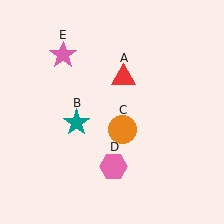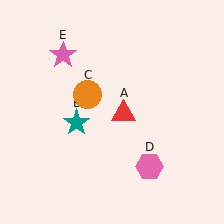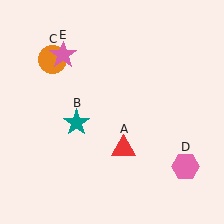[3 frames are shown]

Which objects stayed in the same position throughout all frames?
Teal star (object B) and pink star (object E) remained stationary.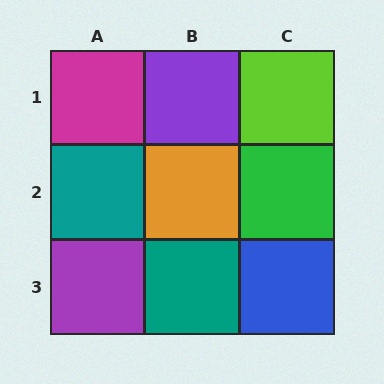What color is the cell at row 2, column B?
Orange.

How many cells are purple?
2 cells are purple.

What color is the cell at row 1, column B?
Purple.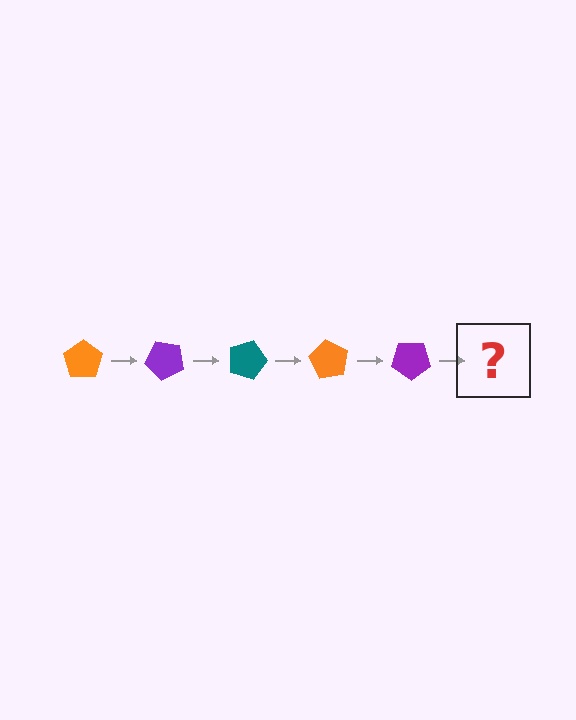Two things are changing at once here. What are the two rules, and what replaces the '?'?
The two rules are that it rotates 45 degrees each step and the color cycles through orange, purple, and teal. The '?' should be a teal pentagon, rotated 225 degrees from the start.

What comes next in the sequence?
The next element should be a teal pentagon, rotated 225 degrees from the start.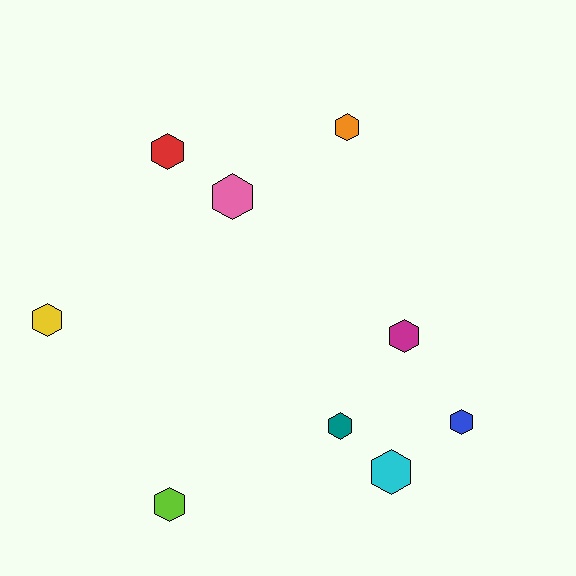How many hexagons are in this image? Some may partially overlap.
There are 9 hexagons.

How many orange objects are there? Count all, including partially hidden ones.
There is 1 orange object.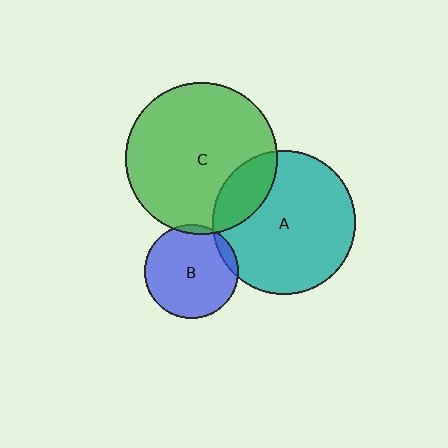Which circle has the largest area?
Circle C (green).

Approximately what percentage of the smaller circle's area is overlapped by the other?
Approximately 5%.